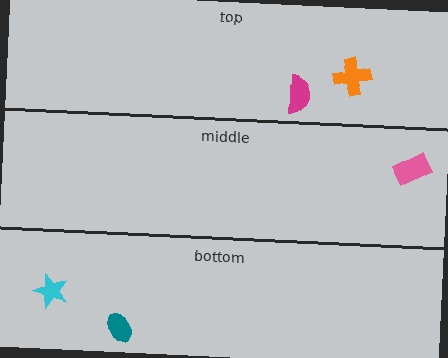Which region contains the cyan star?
The bottom region.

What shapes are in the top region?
The magenta semicircle, the orange cross.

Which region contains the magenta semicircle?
The top region.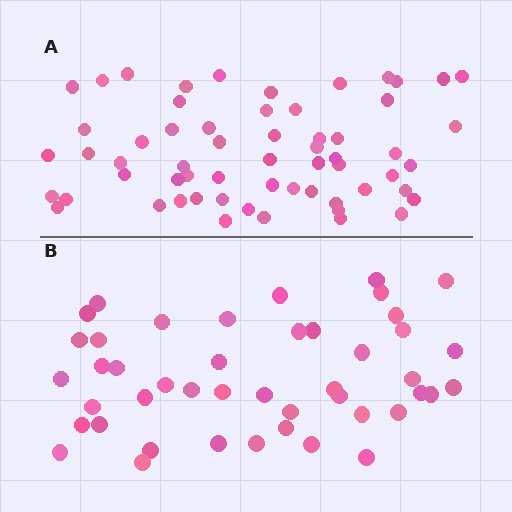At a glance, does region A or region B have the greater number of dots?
Region A (the top region) has more dots.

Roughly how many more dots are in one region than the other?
Region A has approximately 15 more dots than region B.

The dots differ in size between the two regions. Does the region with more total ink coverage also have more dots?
No. Region B has more total ink coverage because its dots are larger, but region A actually contains more individual dots. Total area can be misleading — the number of items is what matters here.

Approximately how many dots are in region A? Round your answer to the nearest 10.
About 60 dots.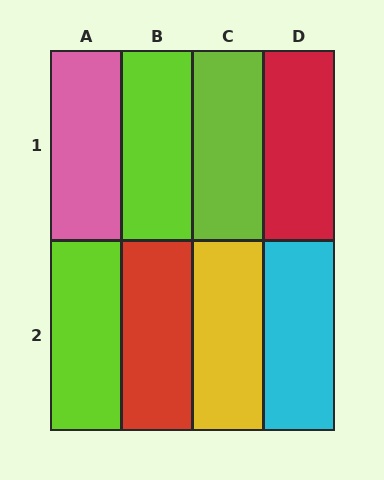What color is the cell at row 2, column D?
Cyan.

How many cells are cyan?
1 cell is cyan.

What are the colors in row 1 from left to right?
Pink, lime, lime, red.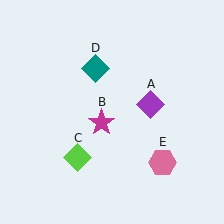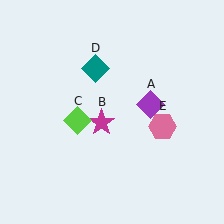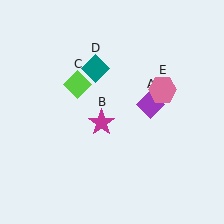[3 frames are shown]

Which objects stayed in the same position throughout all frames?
Purple diamond (object A) and magenta star (object B) and teal diamond (object D) remained stationary.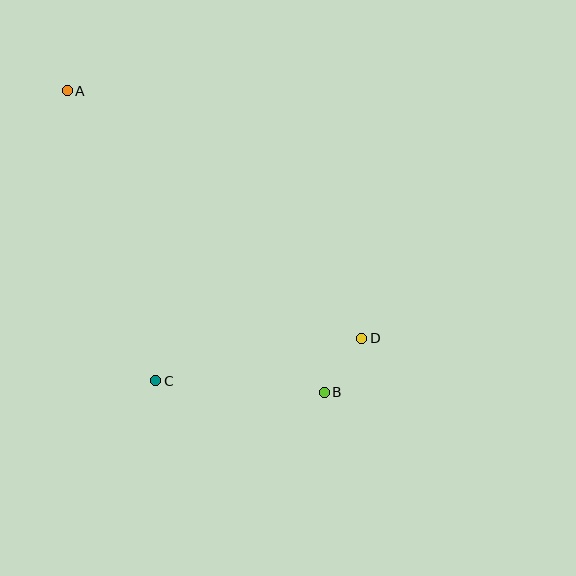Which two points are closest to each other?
Points B and D are closest to each other.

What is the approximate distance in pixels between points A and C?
The distance between A and C is approximately 303 pixels.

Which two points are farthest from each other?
Points A and B are farthest from each other.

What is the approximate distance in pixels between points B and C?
The distance between B and C is approximately 169 pixels.